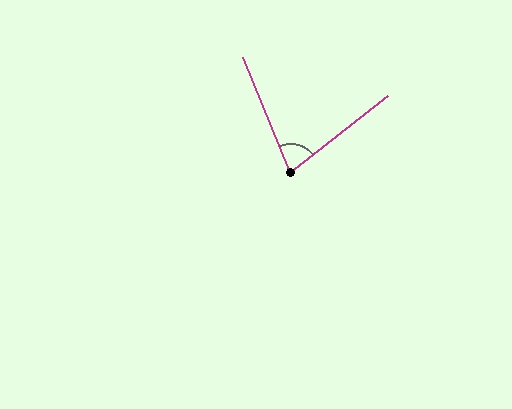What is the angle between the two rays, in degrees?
Approximately 74 degrees.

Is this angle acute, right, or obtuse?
It is acute.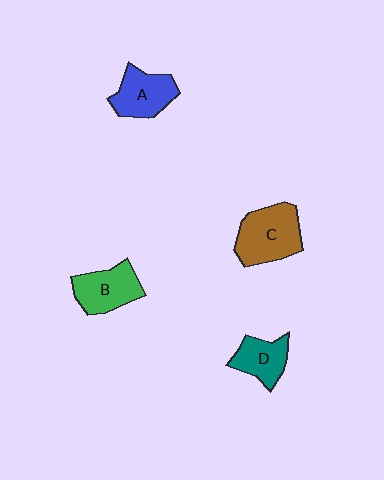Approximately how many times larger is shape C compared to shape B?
Approximately 1.3 times.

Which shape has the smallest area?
Shape D (teal).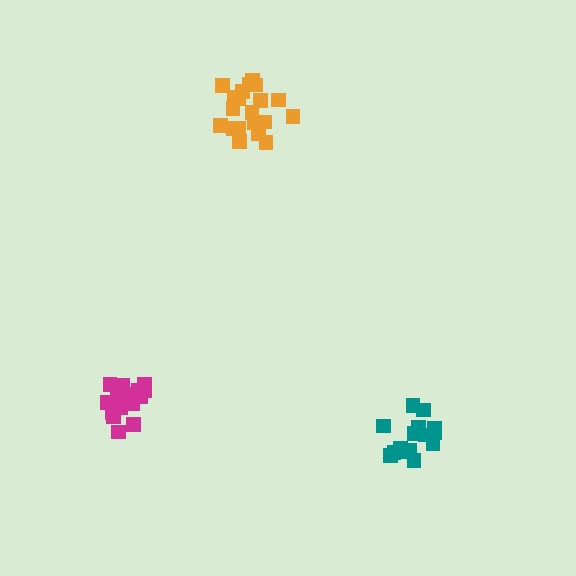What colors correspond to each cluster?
The clusters are colored: orange, teal, magenta.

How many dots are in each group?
Group 1: 21 dots, Group 2: 16 dots, Group 3: 17 dots (54 total).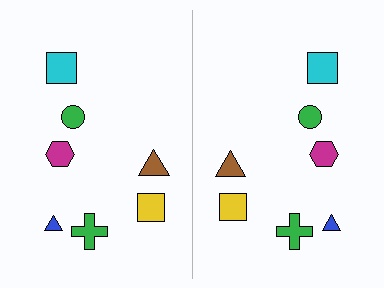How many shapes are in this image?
There are 14 shapes in this image.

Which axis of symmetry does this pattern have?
The pattern has a vertical axis of symmetry running through the center of the image.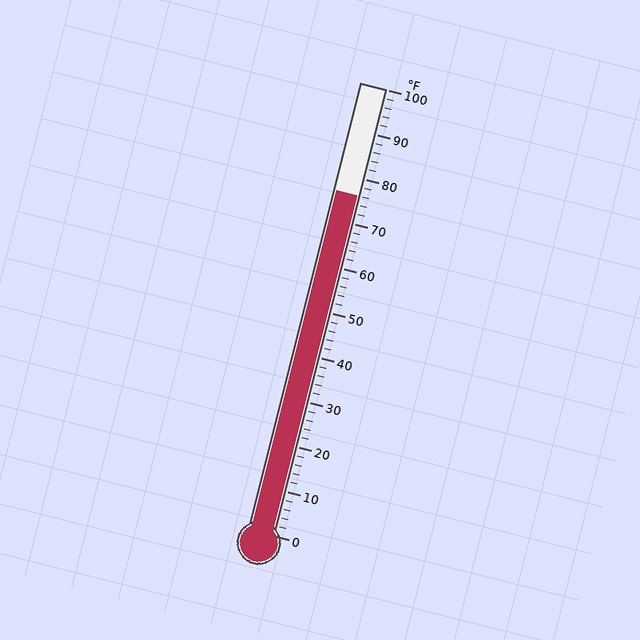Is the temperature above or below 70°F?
The temperature is above 70°F.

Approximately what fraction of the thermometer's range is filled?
The thermometer is filled to approximately 75% of its range.